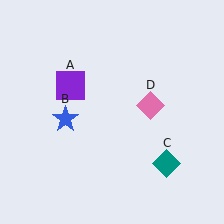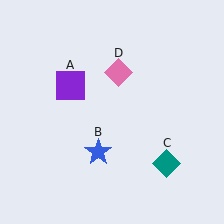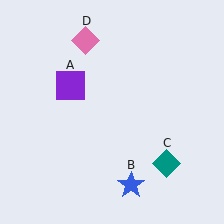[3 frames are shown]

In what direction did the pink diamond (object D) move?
The pink diamond (object D) moved up and to the left.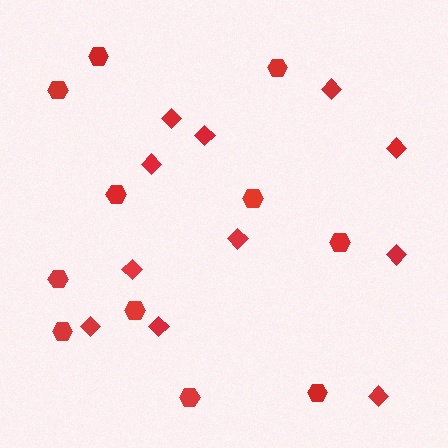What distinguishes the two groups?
There are 2 groups: one group of hexagons (11) and one group of diamonds (11).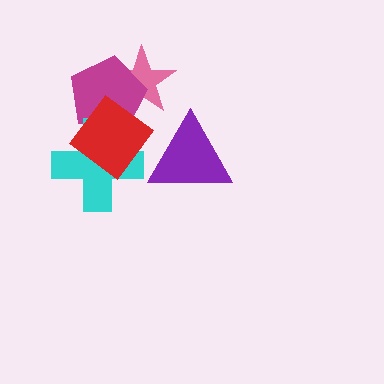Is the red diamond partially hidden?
No, no other shape covers it.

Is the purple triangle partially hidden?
Yes, it is partially covered by another shape.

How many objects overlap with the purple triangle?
1 object overlaps with the purple triangle.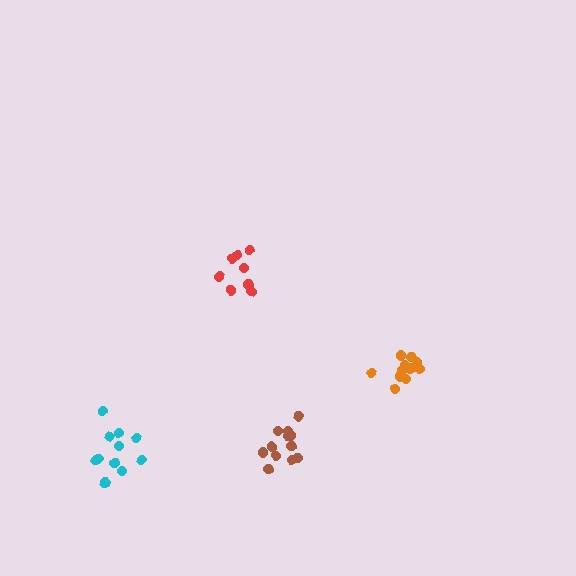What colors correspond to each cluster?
The clusters are colored: red, brown, orange, cyan.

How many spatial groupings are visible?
There are 4 spatial groupings.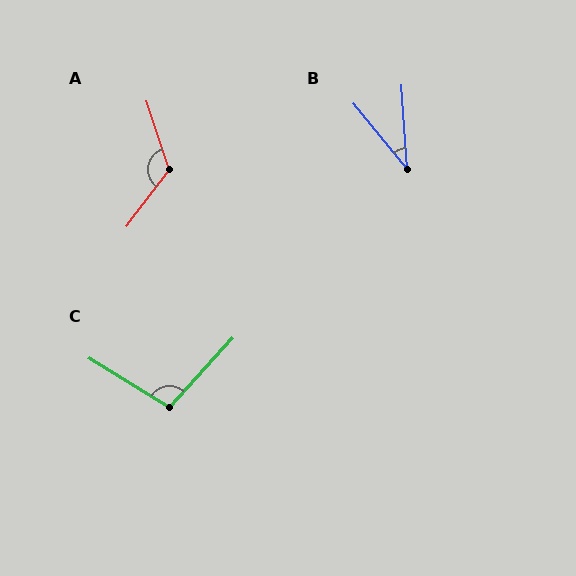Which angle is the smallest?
B, at approximately 35 degrees.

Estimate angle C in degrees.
Approximately 101 degrees.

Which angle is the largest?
A, at approximately 125 degrees.